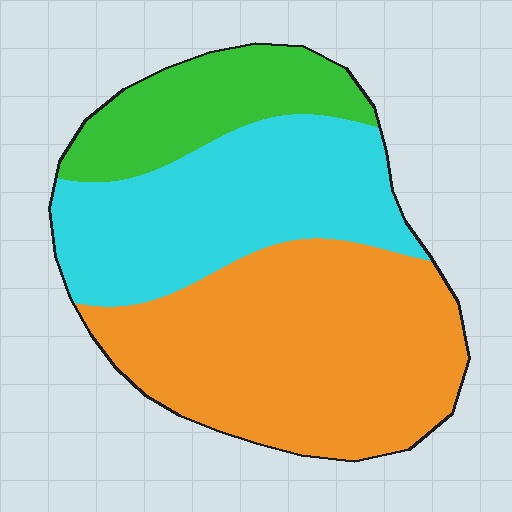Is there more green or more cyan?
Cyan.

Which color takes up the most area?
Orange, at roughly 50%.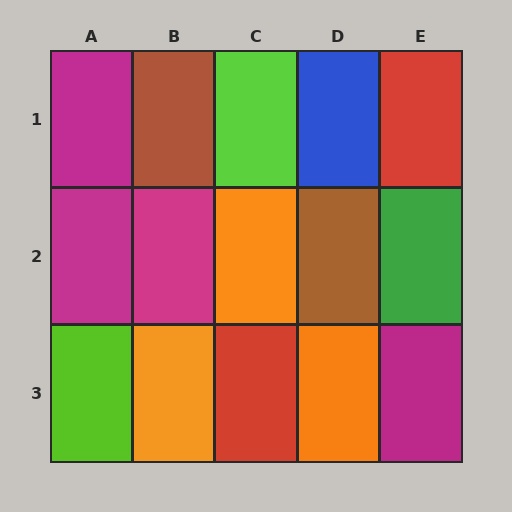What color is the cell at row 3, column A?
Lime.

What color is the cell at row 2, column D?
Brown.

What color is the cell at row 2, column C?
Orange.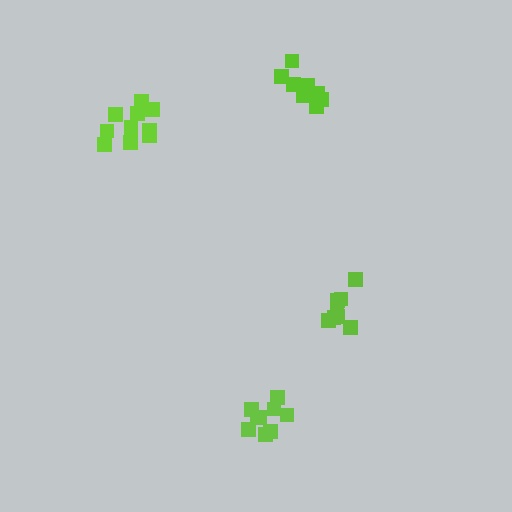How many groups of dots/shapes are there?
There are 4 groups.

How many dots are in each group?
Group 1: 9 dots, Group 2: 8 dots, Group 3: 8 dots, Group 4: 10 dots (35 total).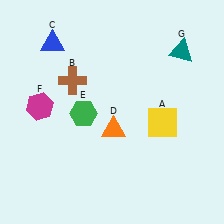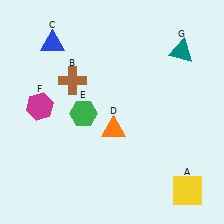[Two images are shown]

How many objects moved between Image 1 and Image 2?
1 object moved between the two images.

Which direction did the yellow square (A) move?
The yellow square (A) moved down.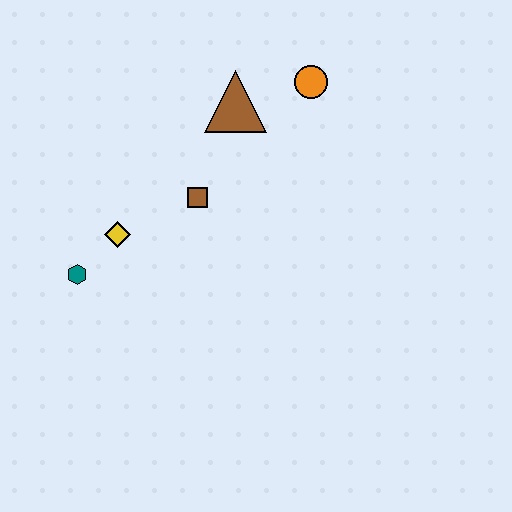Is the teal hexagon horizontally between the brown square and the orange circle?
No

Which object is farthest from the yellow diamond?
The orange circle is farthest from the yellow diamond.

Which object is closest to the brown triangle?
The orange circle is closest to the brown triangle.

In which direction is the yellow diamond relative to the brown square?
The yellow diamond is to the left of the brown square.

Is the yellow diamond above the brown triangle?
No